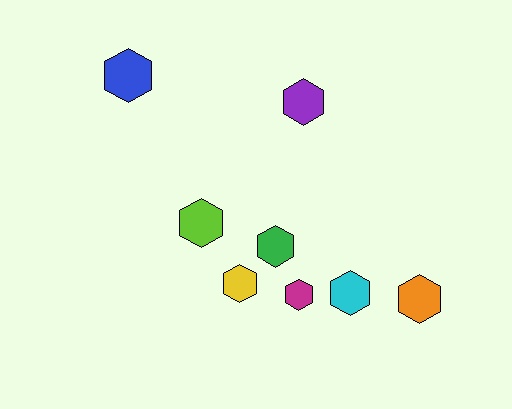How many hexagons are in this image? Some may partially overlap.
There are 8 hexagons.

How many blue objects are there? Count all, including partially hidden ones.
There is 1 blue object.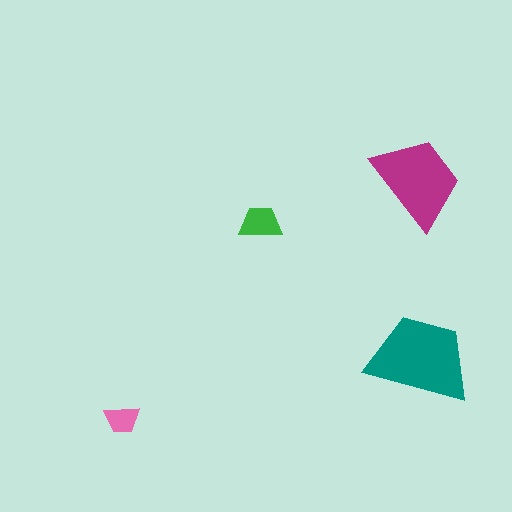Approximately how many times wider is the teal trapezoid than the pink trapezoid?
About 3 times wider.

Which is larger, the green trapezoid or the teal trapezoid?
The teal one.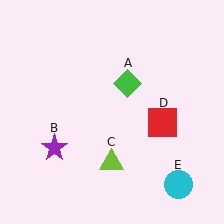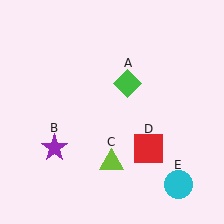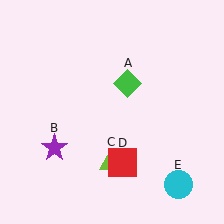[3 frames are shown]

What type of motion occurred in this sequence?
The red square (object D) rotated clockwise around the center of the scene.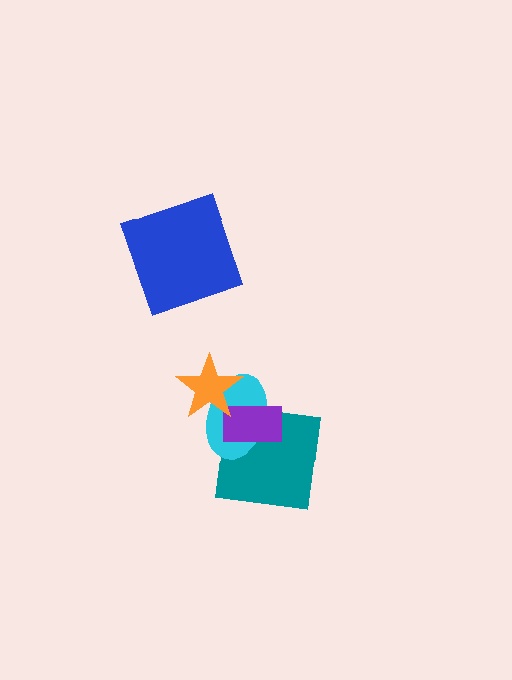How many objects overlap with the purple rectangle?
3 objects overlap with the purple rectangle.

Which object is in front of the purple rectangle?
The orange star is in front of the purple rectangle.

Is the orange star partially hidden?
No, no other shape covers it.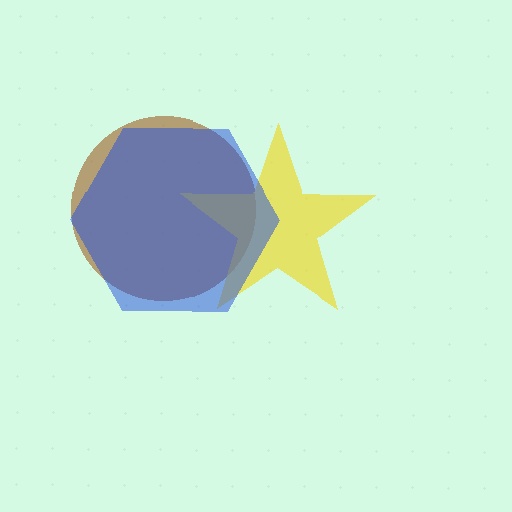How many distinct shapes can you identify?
There are 3 distinct shapes: a brown circle, a yellow star, a blue hexagon.